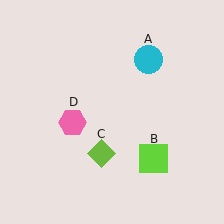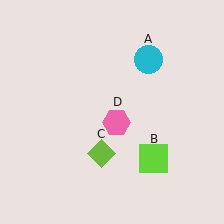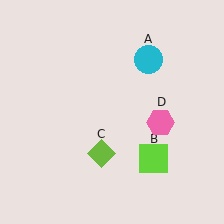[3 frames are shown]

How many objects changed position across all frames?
1 object changed position: pink hexagon (object D).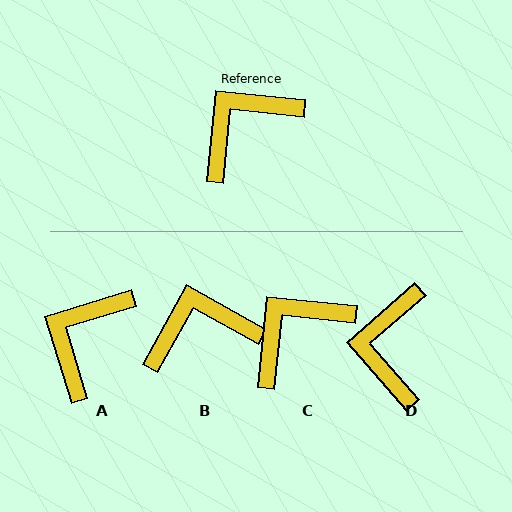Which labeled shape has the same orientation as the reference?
C.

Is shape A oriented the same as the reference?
No, it is off by about 23 degrees.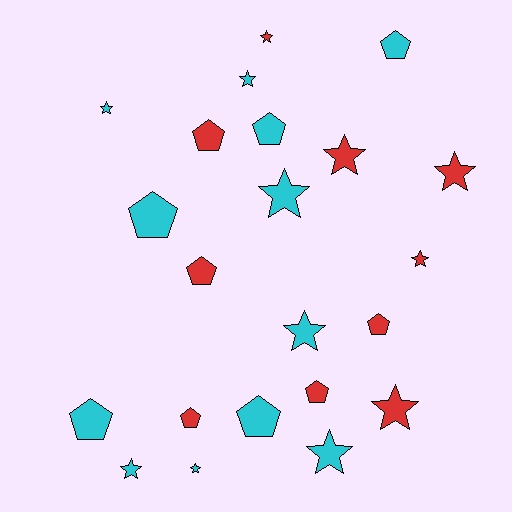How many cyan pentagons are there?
There are 5 cyan pentagons.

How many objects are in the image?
There are 22 objects.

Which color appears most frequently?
Cyan, with 12 objects.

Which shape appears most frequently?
Star, with 12 objects.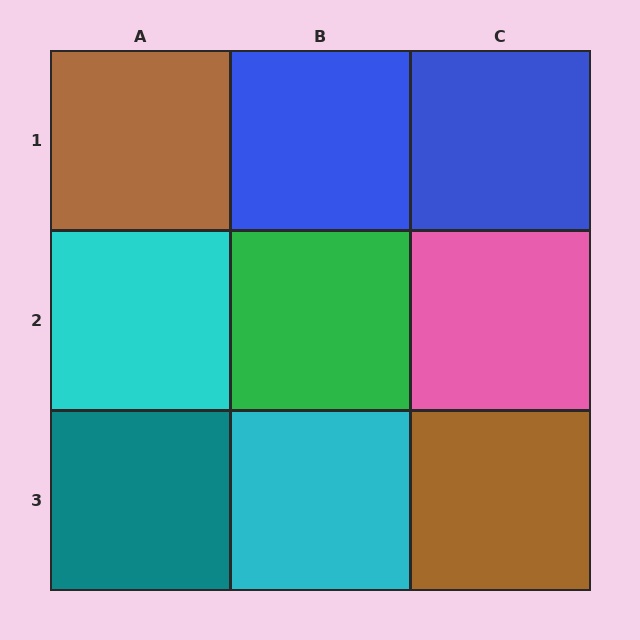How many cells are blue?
2 cells are blue.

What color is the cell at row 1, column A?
Brown.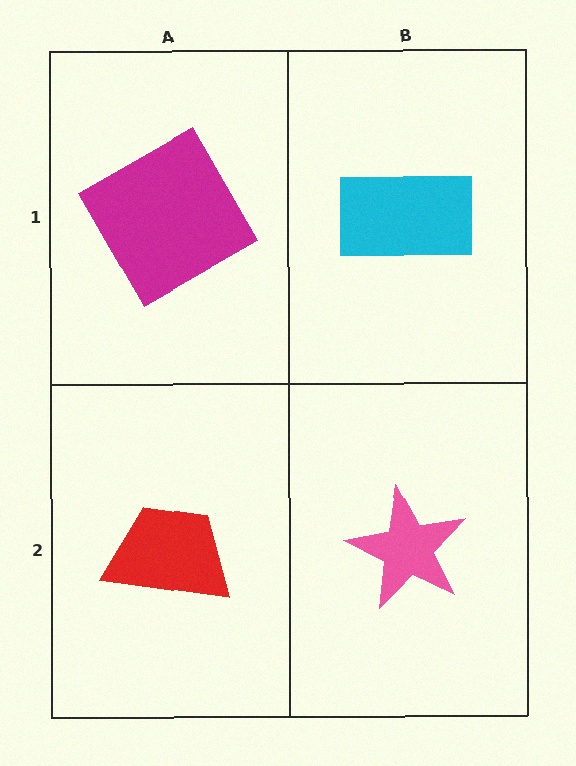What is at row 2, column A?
A red trapezoid.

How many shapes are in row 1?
2 shapes.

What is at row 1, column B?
A cyan rectangle.